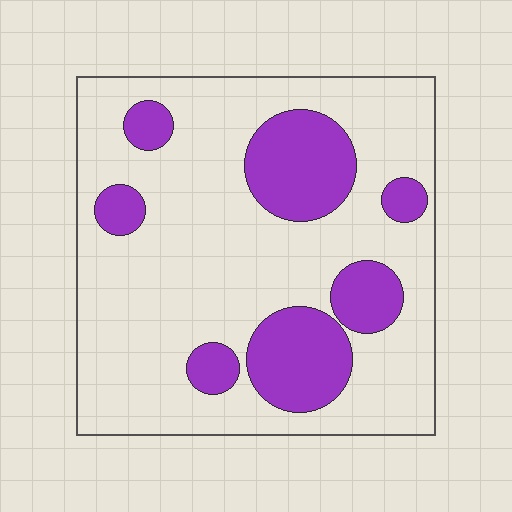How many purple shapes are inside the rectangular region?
7.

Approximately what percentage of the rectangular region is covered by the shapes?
Approximately 25%.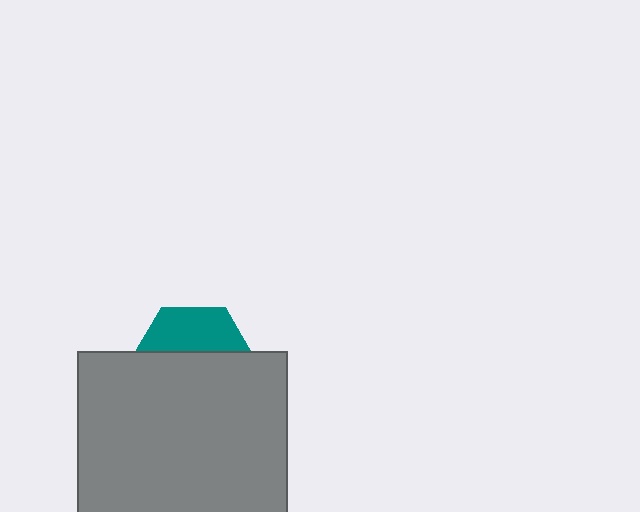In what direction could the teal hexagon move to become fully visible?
The teal hexagon could move up. That would shift it out from behind the gray square entirely.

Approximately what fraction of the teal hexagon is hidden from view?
Roughly 62% of the teal hexagon is hidden behind the gray square.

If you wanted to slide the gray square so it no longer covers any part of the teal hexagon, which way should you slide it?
Slide it down — that is the most direct way to separate the two shapes.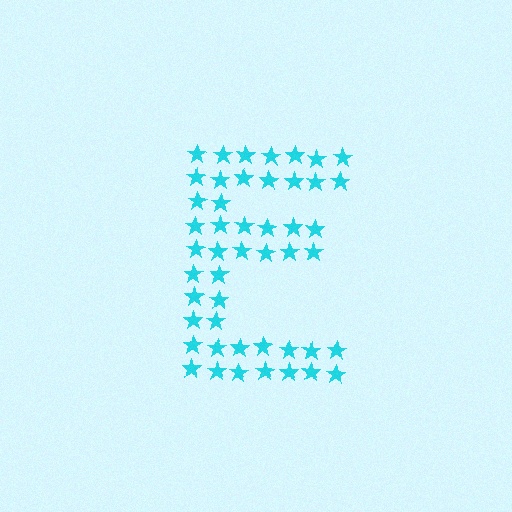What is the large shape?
The large shape is the letter E.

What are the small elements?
The small elements are stars.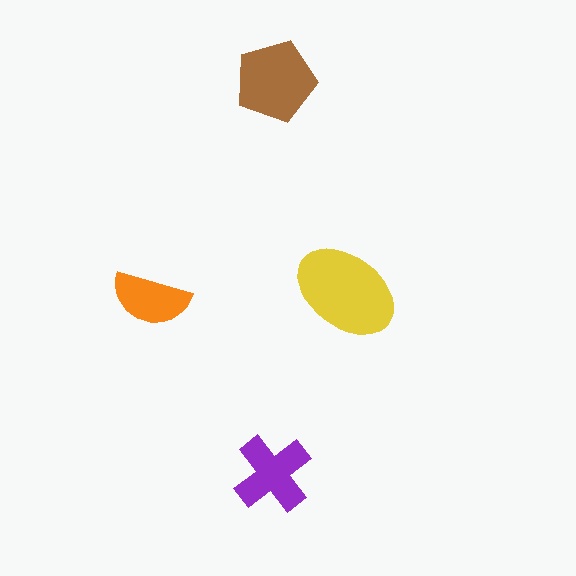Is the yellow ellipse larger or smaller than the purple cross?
Larger.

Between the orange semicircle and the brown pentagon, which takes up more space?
The brown pentagon.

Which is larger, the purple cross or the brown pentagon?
The brown pentagon.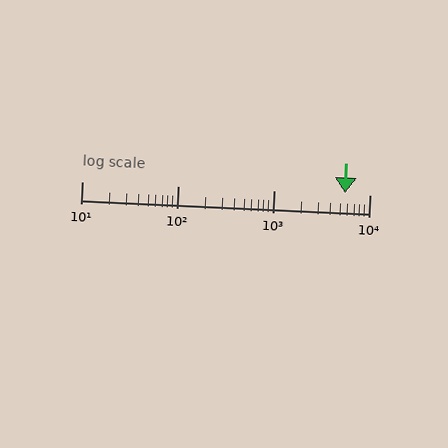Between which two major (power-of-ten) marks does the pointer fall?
The pointer is between 1000 and 10000.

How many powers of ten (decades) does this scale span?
The scale spans 3 decades, from 10 to 10000.